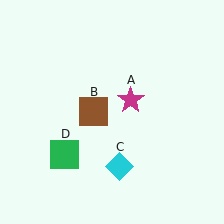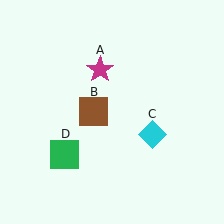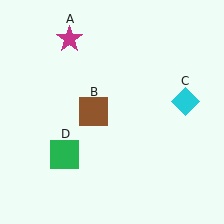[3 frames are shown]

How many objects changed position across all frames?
2 objects changed position: magenta star (object A), cyan diamond (object C).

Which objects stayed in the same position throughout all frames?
Brown square (object B) and green square (object D) remained stationary.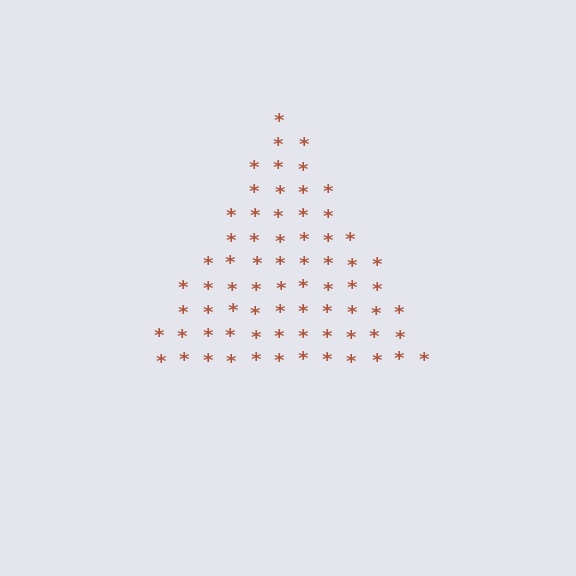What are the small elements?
The small elements are asterisks.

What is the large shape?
The large shape is a triangle.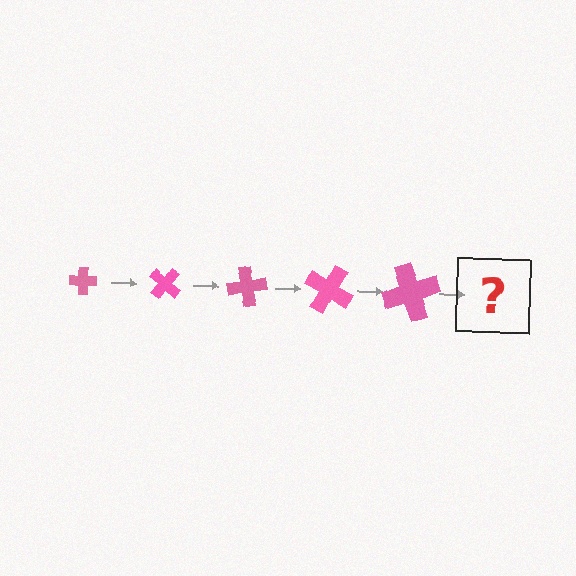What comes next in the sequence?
The next element should be a cross, larger than the previous one and rotated 200 degrees from the start.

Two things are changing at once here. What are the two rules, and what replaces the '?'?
The two rules are that the cross grows larger each step and it rotates 40 degrees each step. The '?' should be a cross, larger than the previous one and rotated 200 degrees from the start.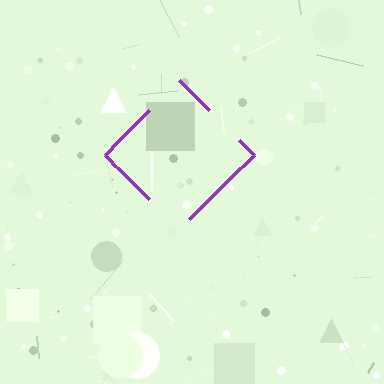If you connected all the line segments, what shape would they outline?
They would outline a diamond.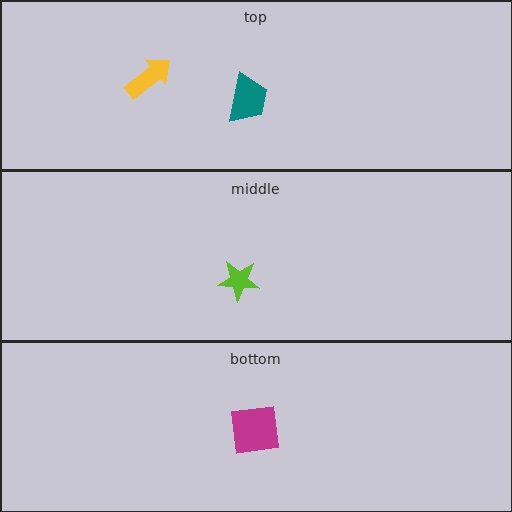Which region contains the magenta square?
The bottom region.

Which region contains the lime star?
The middle region.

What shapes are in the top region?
The yellow arrow, the teal trapezoid.